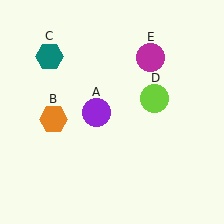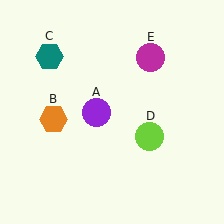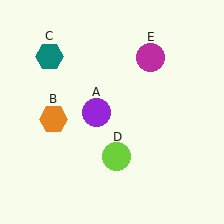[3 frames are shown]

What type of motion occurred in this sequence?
The lime circle (object D) rotated clockwise around the center of the scene.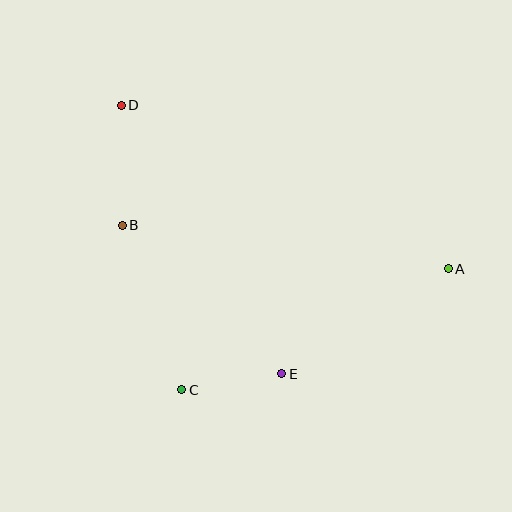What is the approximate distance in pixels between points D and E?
The distance between D and E is approximately 313 pixels.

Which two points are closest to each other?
Points C and E are closest to each other.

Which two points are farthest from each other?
Points A and D are farthest from each other.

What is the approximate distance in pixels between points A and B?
The distance between A and B is approximately 329 pixels.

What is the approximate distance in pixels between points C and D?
The distance between C and D is approximately 291 pixels.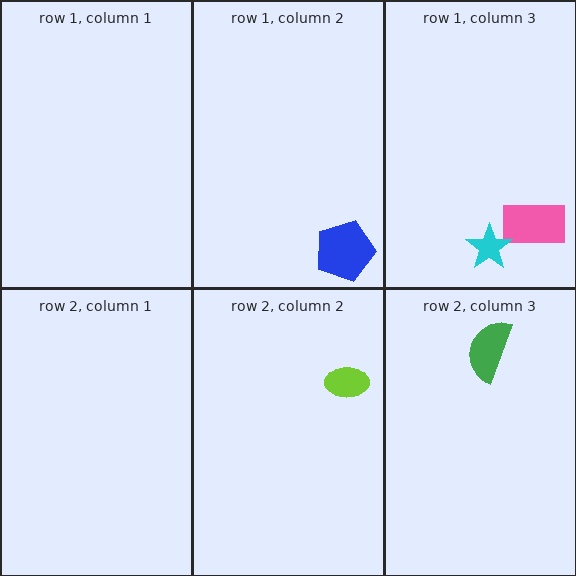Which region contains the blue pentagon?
The row 1, column 2 region.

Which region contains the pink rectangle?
The row 1, column 3 region.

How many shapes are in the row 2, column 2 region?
1.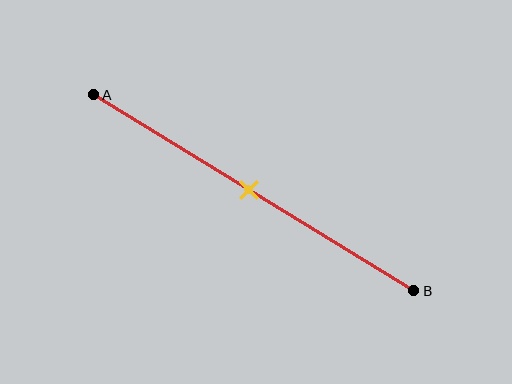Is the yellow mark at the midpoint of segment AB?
Yes, the mark is approximately at the midpoint.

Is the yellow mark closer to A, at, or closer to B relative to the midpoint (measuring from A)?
The yellow mark is approximately at the midpoint of segment AB.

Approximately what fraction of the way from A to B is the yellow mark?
The yellow mark is approximately 50% of the way from A to B.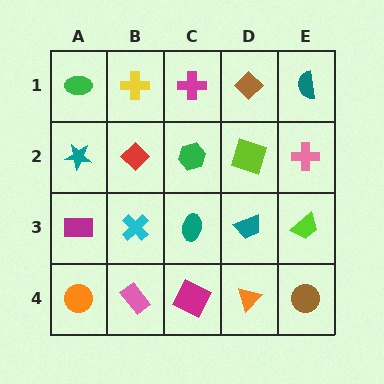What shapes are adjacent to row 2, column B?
A yellow cross (row 1, column B), a cyan cross (row 3, column B), a teal star (row 2, column A), a green hexagon (row 2, column C).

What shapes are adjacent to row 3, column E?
A pink cross (row 2, column E), a brown circle (row 4, column E), a teal trapezoid (row 3, column D).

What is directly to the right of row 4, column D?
A brown circle.